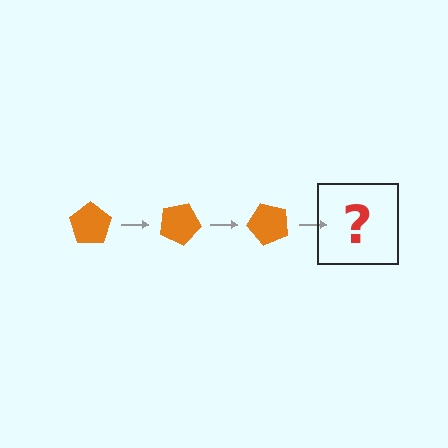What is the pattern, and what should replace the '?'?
The pattern is that the pentagon rotates 25 degrees each step. The '?' should be an orange pentagon rotated 75 degrees.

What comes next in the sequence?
The next element should be an orange pentagon rotated 75 degrees.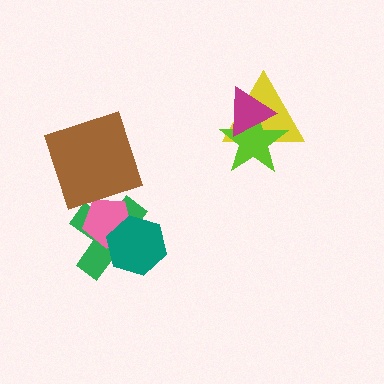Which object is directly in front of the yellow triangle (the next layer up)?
The lime star is directly in front of the yellow triangle.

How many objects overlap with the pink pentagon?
2 objects overlap with the pink pentagon.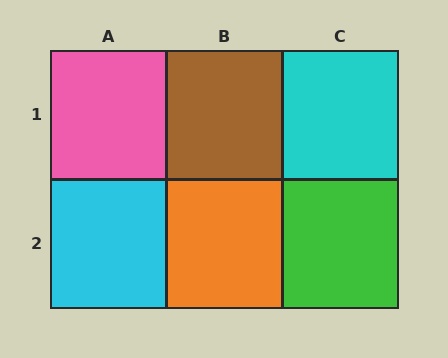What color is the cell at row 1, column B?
Brown.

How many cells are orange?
1 cell is orange.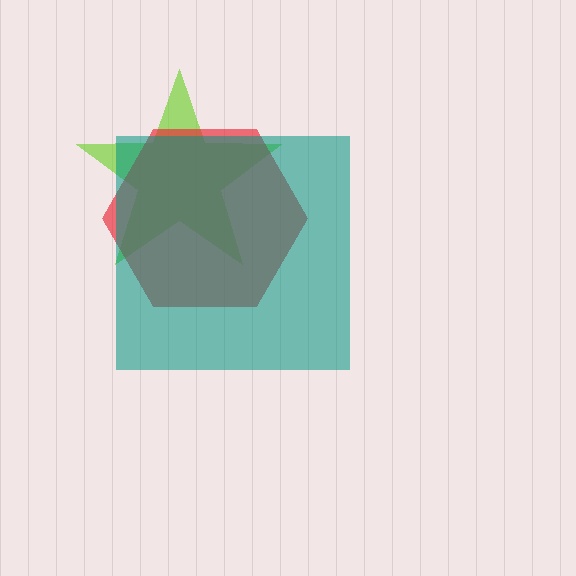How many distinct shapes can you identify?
There are 3 distinct shapes: a lime star, a red hexagon, a teal square.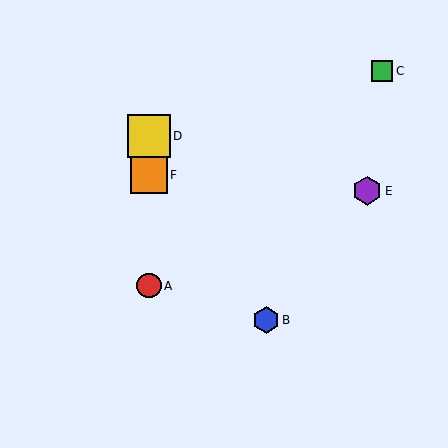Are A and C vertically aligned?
No, A is at x≈149 and C is at x≈382.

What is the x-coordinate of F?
Object F is at x≈149.